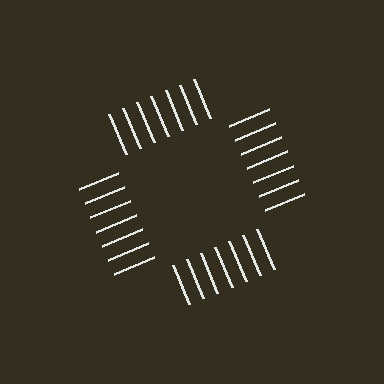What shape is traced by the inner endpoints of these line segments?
An illusory square — the line segments terminate on its edges but no continuous stroke is drawn.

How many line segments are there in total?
28 — 7 along each of the 4 edges.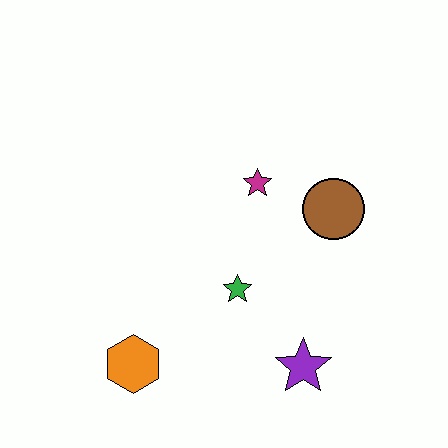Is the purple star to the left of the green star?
No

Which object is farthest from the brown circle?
The orange hexagon is farthest from the brown circle.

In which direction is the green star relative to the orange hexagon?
The green star is to the right of the orange hexagon.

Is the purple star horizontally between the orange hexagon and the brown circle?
Yes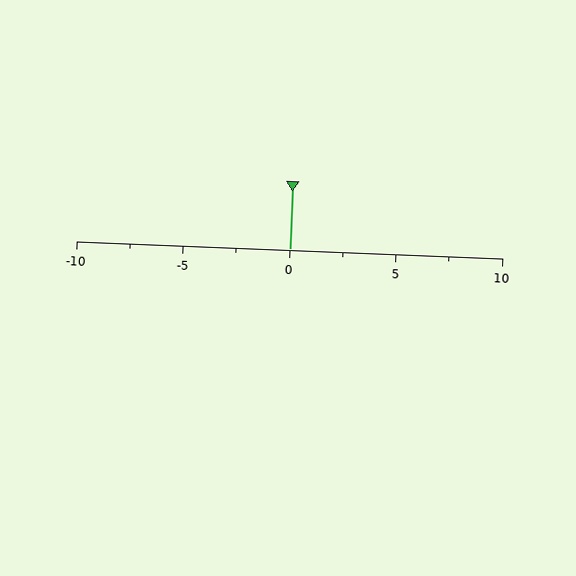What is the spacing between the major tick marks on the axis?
The major ticks are spaced 5 apart.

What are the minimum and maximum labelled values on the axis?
The axis runs from -10 to 10.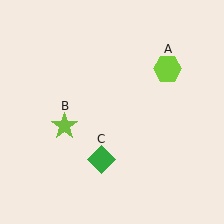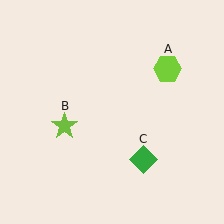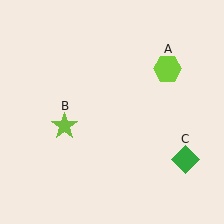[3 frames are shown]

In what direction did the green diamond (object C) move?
The green diamond (object C) moved right.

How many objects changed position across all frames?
1 object changed position: green diamond (object C).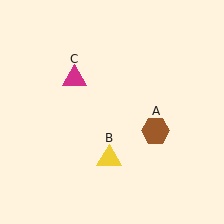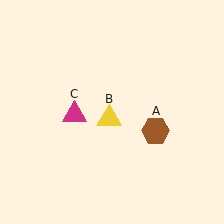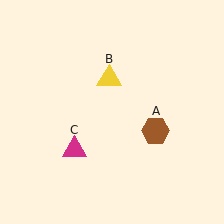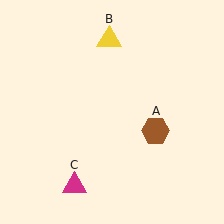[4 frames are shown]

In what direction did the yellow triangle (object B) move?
The yellow triangle (object B) moved up.